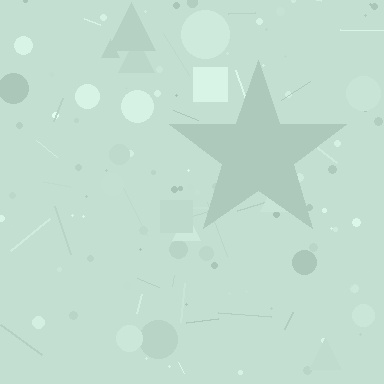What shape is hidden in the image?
A star is hidden in the image.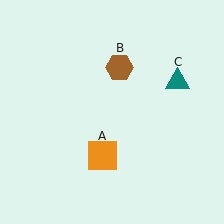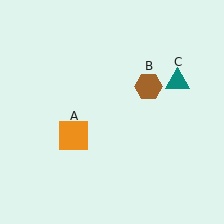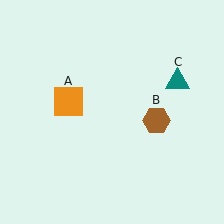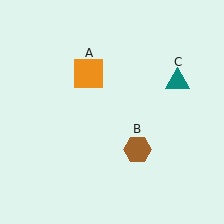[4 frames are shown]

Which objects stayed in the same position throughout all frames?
Teal triangle (object C) remained stationary.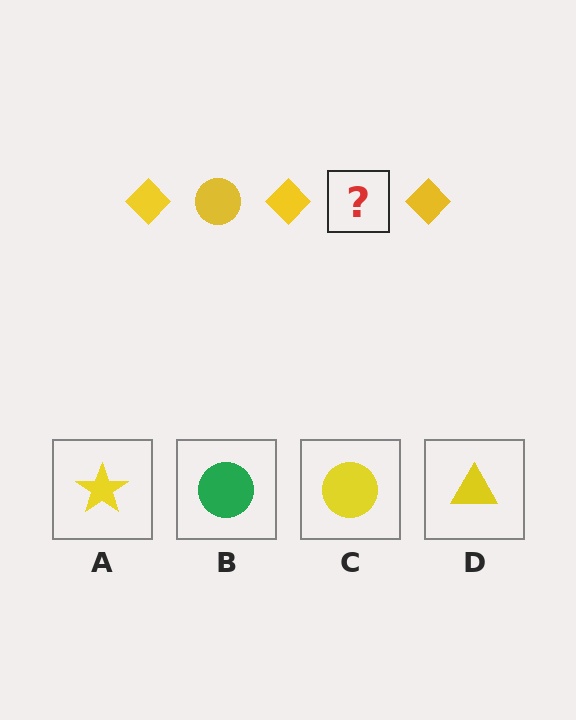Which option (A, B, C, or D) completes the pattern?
C.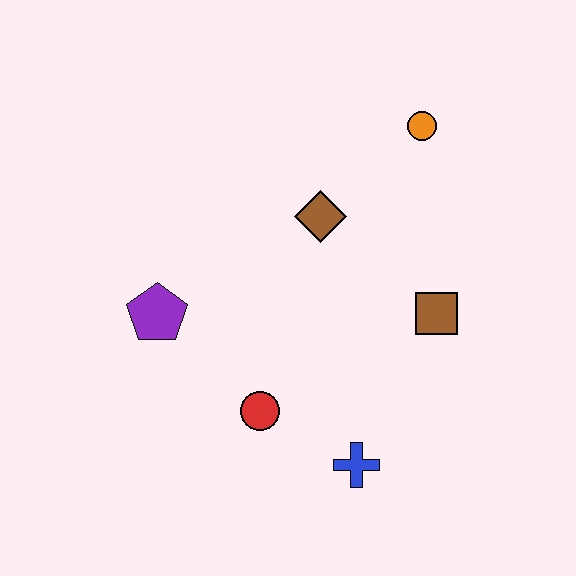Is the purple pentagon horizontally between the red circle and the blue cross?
No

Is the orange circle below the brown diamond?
No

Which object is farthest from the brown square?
The purple pentagon is farthest from the brown square.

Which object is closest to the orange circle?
The brown diamond is closest to the orange circle.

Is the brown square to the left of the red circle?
No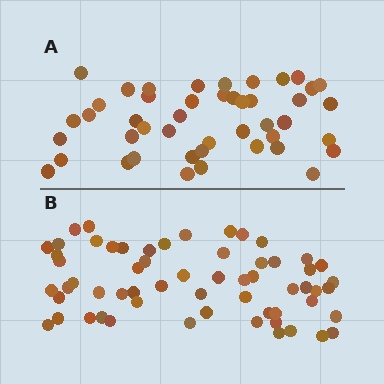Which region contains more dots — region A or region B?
Region B (the bottom region) has more dots.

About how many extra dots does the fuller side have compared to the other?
Region B has approximately 15 more dots than region A.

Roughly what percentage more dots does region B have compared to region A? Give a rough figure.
About 35% more.